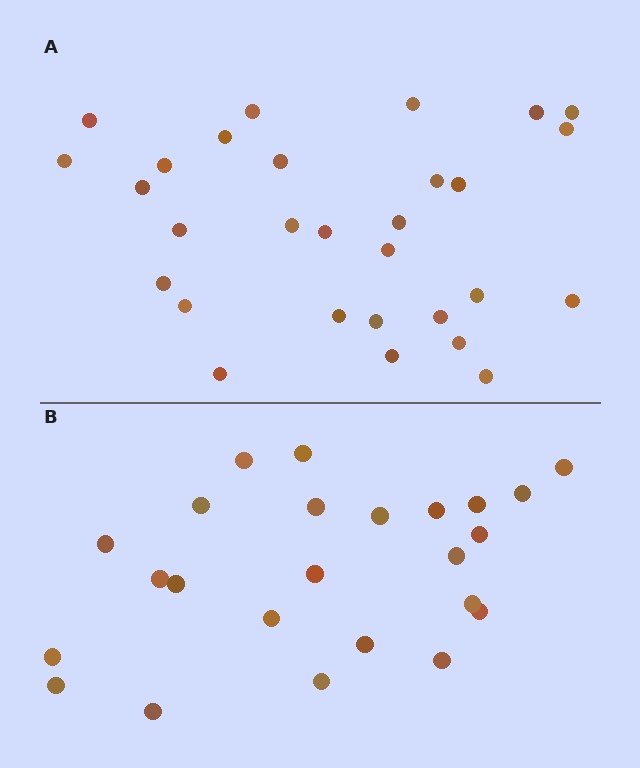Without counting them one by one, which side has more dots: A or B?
Region A (the top region) has more dots.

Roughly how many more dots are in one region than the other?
Region A has about 5 more dots than region B.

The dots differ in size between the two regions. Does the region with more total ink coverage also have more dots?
No. Region B has more total ink coverage because its dots are larger, but region A actually contains more individual dots. Total area can be misleading — the number of items is what matters here.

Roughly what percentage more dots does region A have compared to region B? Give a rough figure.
About 20% more.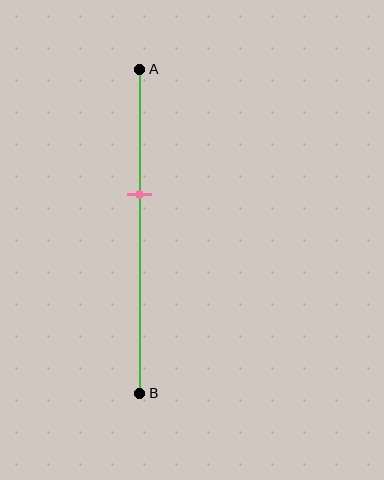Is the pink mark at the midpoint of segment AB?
No, the mark is at about 40% from A, not at the 50% midpoint.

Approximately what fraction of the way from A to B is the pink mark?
The pink mark is approximately 40% of the way from A to B.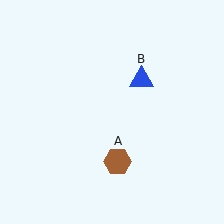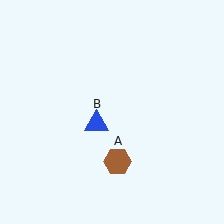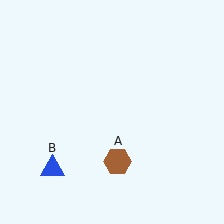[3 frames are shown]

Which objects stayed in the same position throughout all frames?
Brown hexagon (object A) remained stationary.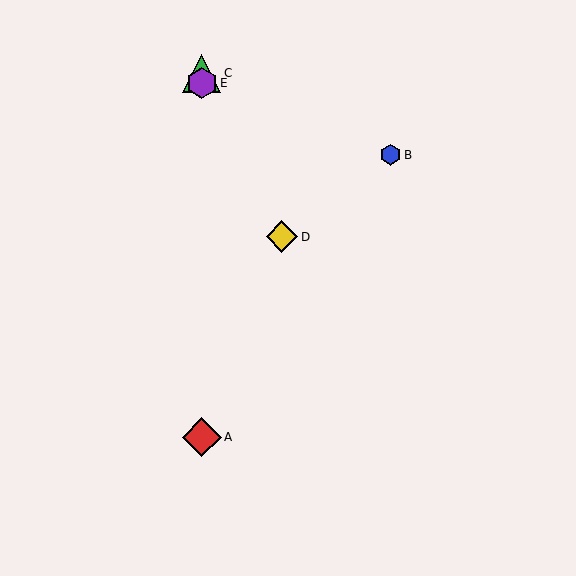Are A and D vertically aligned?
No, A is at x≈202 and D is at x≈282.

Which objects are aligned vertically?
Objects A, C, E are aligned vertically.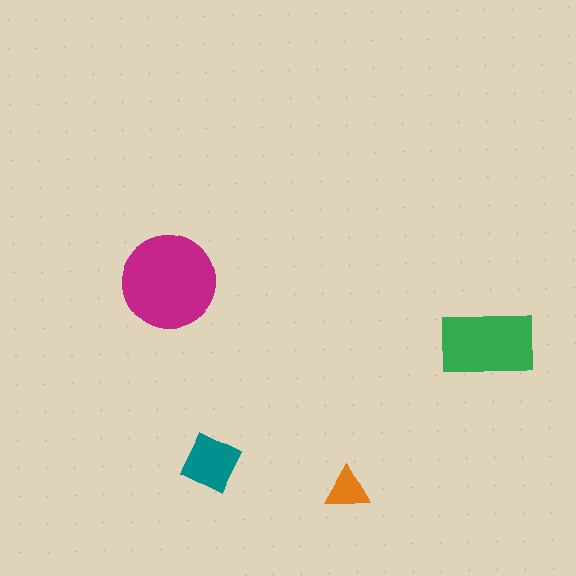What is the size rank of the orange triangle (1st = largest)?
4th.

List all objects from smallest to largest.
The orange triangle, the teal square, the green rectangle, the magenta circle.